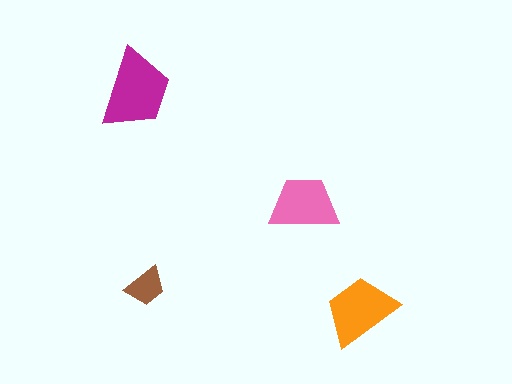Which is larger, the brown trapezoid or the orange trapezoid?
The orange one.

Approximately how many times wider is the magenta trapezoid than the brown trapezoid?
About 2 times wider.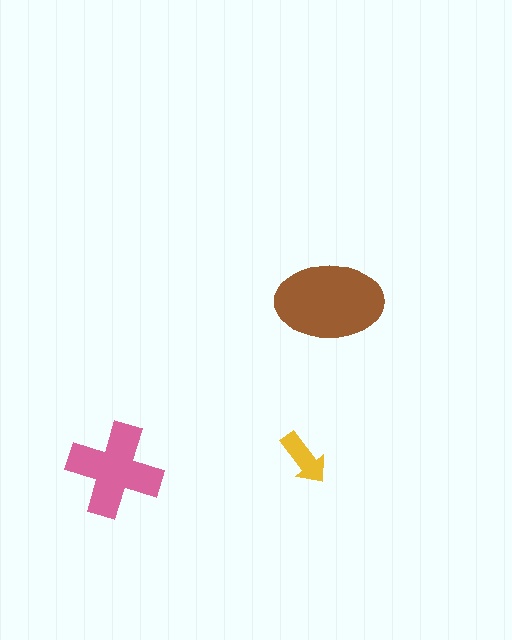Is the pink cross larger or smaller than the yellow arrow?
Larger.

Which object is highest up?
The brown ellipse is topmost.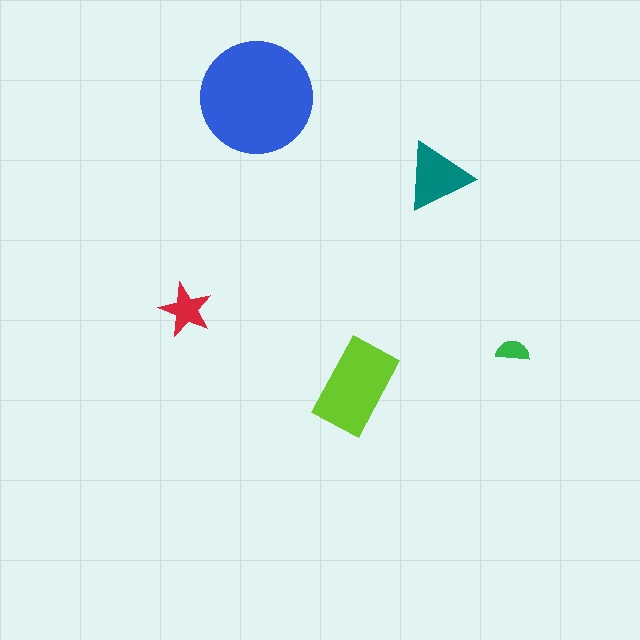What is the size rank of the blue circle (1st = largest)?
1st.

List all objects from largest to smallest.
The blue circle, the lime rectangle, the teal triangle, the red star, the green semicircle.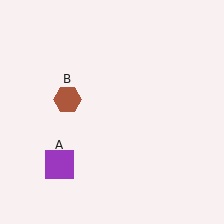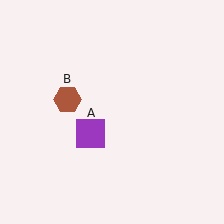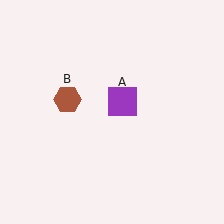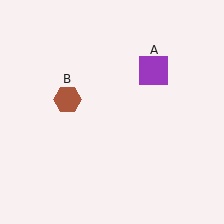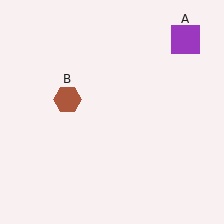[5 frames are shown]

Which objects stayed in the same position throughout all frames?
Brown hexagon (object B) remained stationary.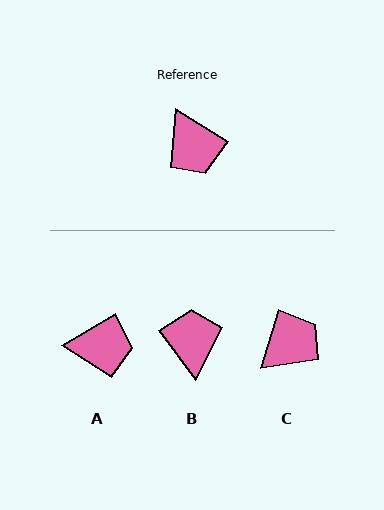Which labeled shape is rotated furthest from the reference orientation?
B, about 158 degrees away.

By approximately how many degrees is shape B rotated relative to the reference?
Approximately 158 degrees counter-clockwise.